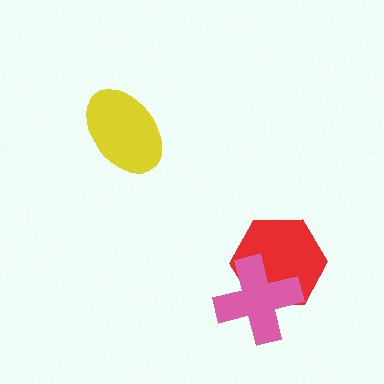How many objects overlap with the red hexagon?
1 object overlaps with the red hexagon.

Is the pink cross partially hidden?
No, no other shape covers it.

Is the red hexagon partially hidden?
Yes, it is partially covered by another shape.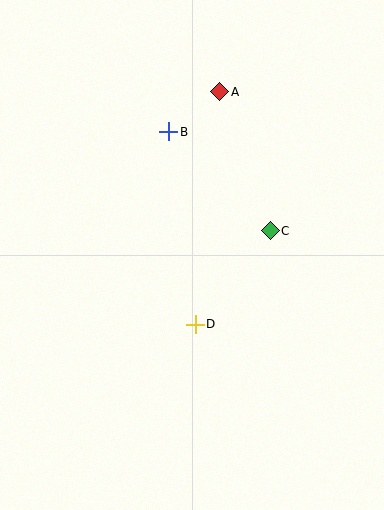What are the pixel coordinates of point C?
Point C is at (270, 231).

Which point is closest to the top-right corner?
Point A is closest to the top-right corner.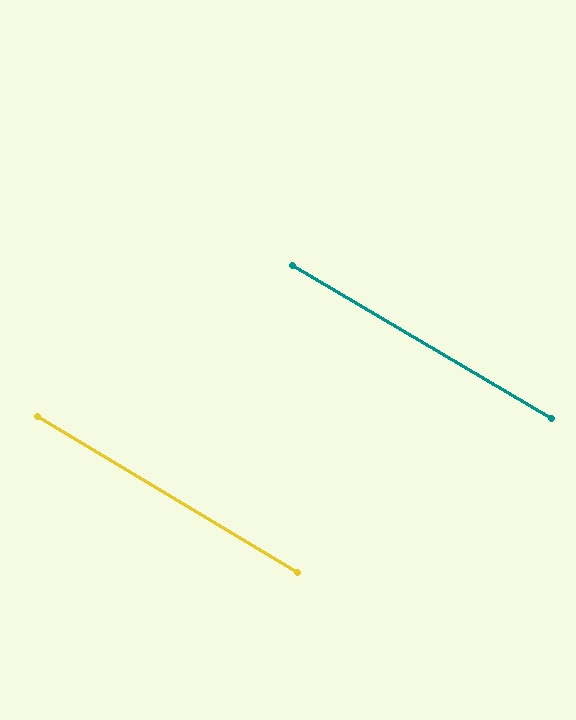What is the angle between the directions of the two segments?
Approximately 0 degrees.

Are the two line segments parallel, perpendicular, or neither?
Parallel — their directions differ by only 0.4°.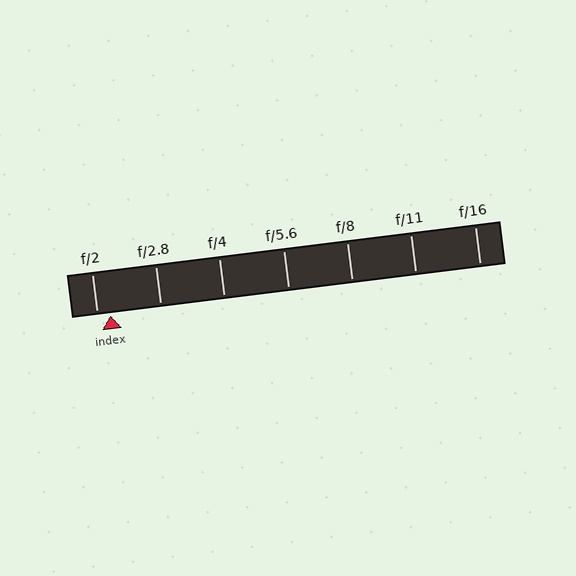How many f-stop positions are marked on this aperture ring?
There are 7 f-stop positions marked.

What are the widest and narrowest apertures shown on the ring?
The widest aperture shown is f/2 and the narrowest is f/16.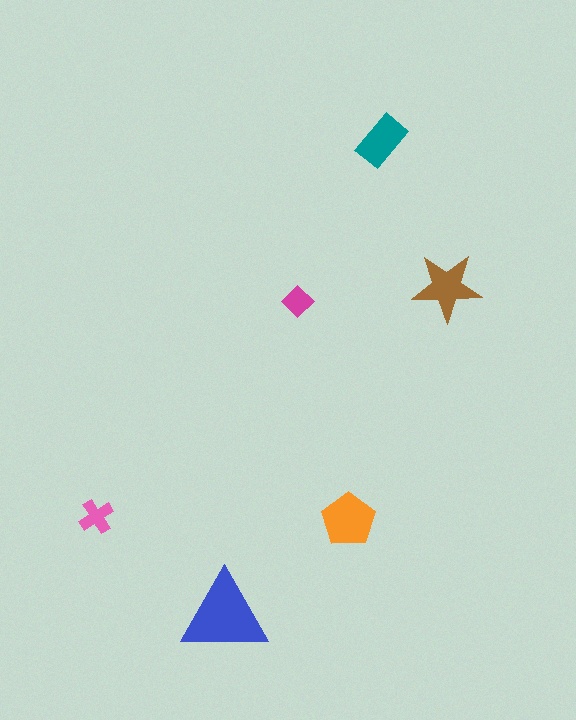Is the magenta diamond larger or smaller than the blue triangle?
Smaller.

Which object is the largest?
The blue triangle.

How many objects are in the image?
There are 6 objects in the image.